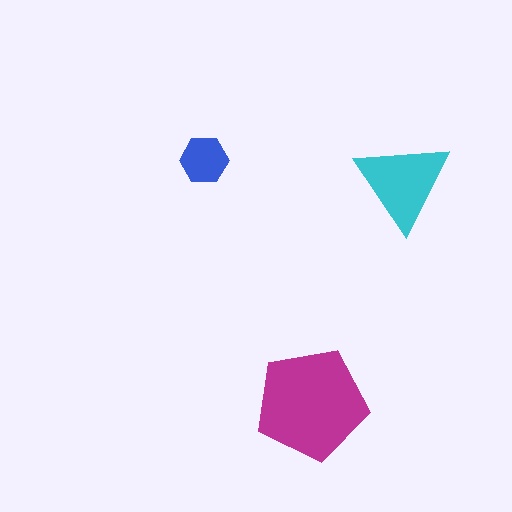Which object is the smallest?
The blue hexagon.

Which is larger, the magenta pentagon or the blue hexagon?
The magenta pentagon.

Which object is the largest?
The magenta pentagon.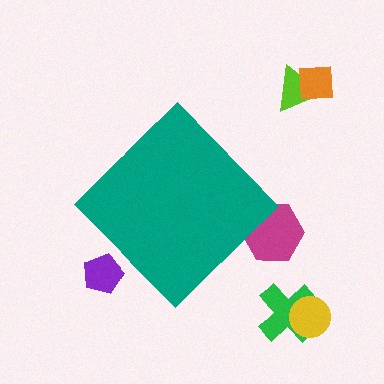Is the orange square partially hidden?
No, the orange square is fully visible.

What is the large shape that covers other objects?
A teal diamond.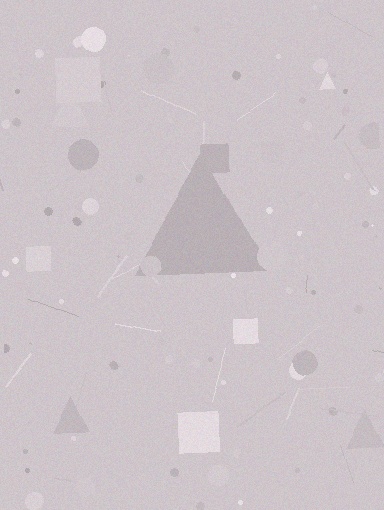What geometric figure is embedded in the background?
A triangle is embedded in the background.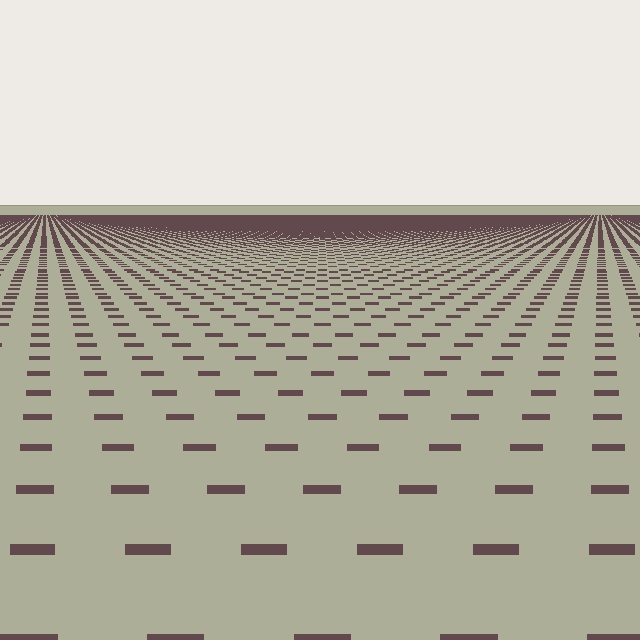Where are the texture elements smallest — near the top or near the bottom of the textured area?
Near the top.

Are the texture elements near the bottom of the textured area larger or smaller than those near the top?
Larger. Near the bottom, elements are closer to the viewer and appear at a bigger on-screen size.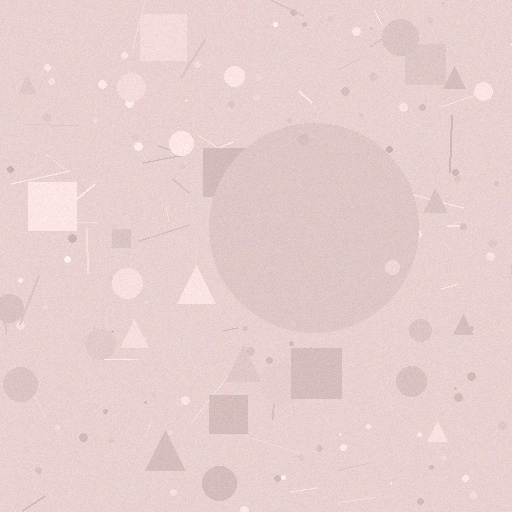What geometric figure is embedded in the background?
A circle is embedded in the background.